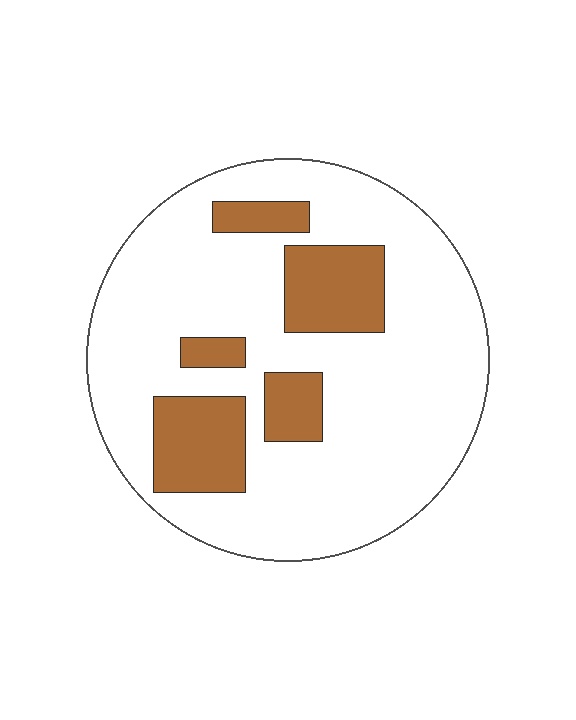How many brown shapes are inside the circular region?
5.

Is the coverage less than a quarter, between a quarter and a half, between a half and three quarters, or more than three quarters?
Less than a quarter.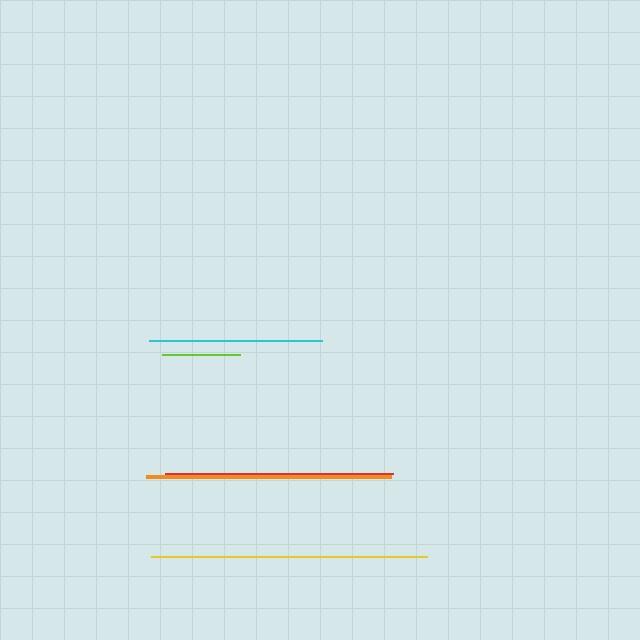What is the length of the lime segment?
The lime segment is approximately 78 pixels long.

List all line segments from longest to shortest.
From longest to shortest: yellow, orange, red, cyan, lime.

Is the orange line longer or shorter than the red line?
The orange line is longer than the red line.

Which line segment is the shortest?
The lime line is the shortest at approximately 78 pixels.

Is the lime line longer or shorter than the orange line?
The orange line is longer than the lime line.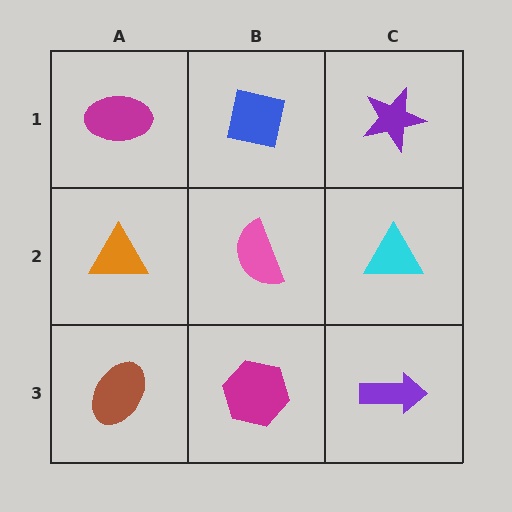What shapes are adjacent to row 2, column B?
A blue square (row 1, column B), a magenta hexagon (row 3, column B), an orange triangle (row 2, column A), a cyan triangle (row 2, column C).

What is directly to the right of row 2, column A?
A pink semicircle.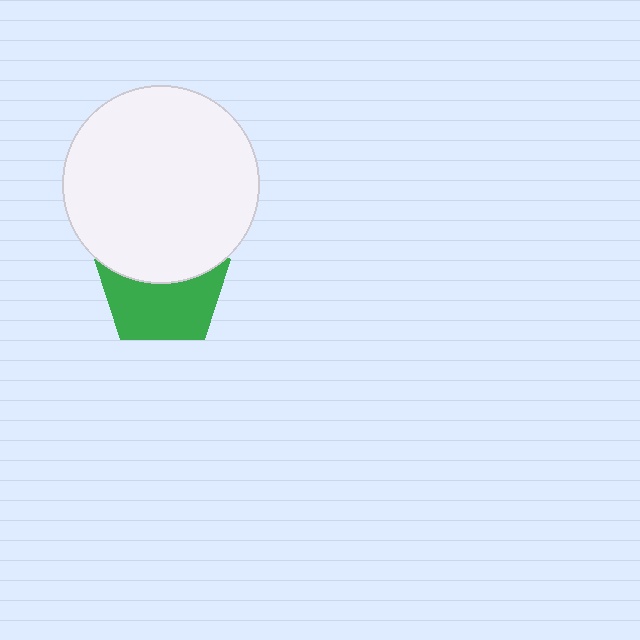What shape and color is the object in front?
The object in front is a white circle.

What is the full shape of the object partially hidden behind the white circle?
The partially hidden object is a green pentagon.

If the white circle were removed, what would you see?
You would see the complete green pentagon.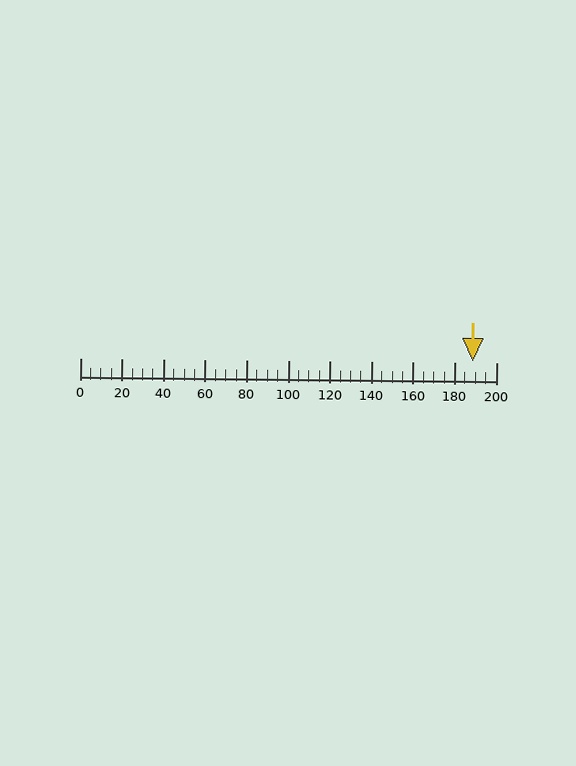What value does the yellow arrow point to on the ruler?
The yellow arrow points to approximately 188.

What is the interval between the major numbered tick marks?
The major tick marks are spaced 20 units apart.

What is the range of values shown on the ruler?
The ruler shows values from 0 to 200.